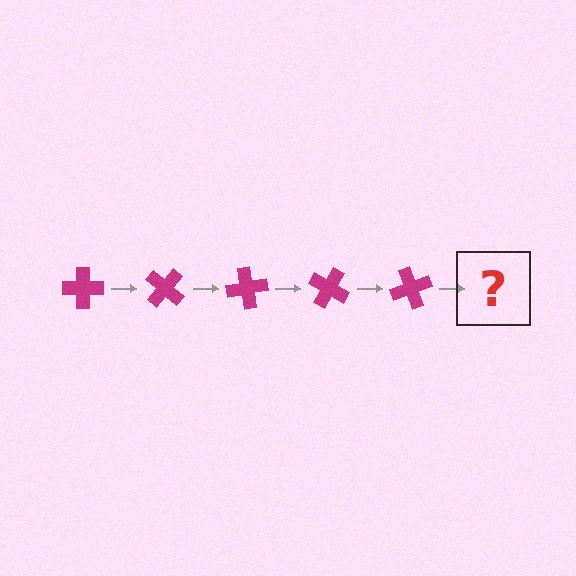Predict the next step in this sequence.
The next step is a magenta cross rotated 200 degrees.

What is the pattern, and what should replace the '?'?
The pattern is that the cross rotates 40 degrees each step. The '?' should be a magenta cross rotated 200 degrees.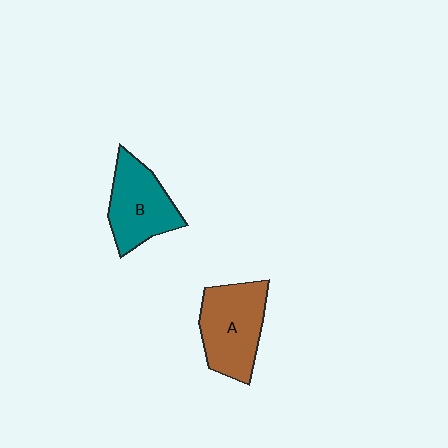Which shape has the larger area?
Shape A (brown).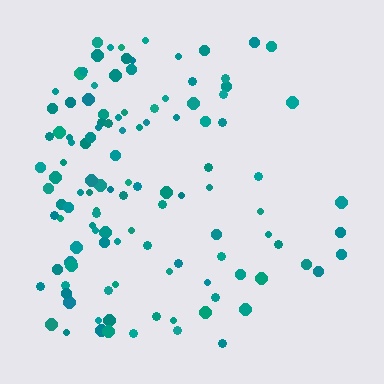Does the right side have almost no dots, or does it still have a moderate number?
Still a moderate number, just noticeably fewer than the left.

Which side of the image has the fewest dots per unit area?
The right.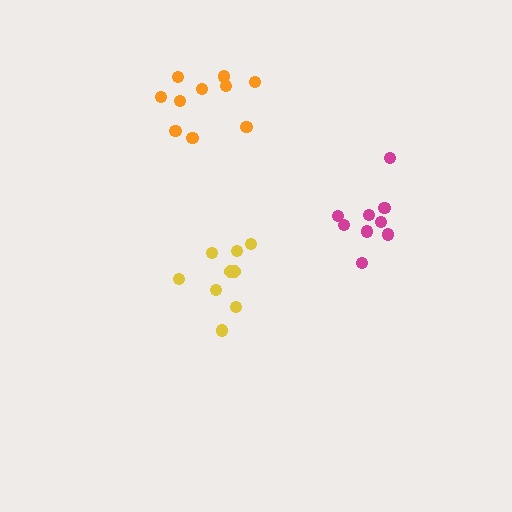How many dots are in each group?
Group 1: 10 dots, Group 2: 9 dots, Group 3: 9 dots (28 total).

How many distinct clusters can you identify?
There are 3 distinct clusters.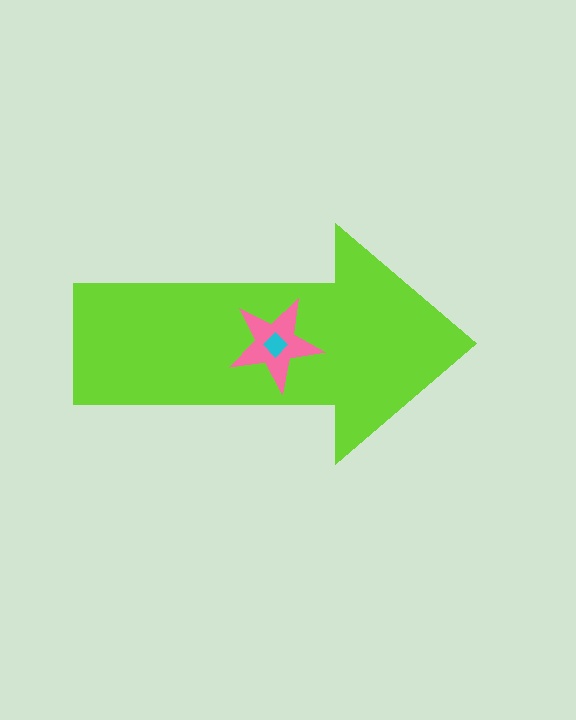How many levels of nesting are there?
3.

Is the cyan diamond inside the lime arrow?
Yes.